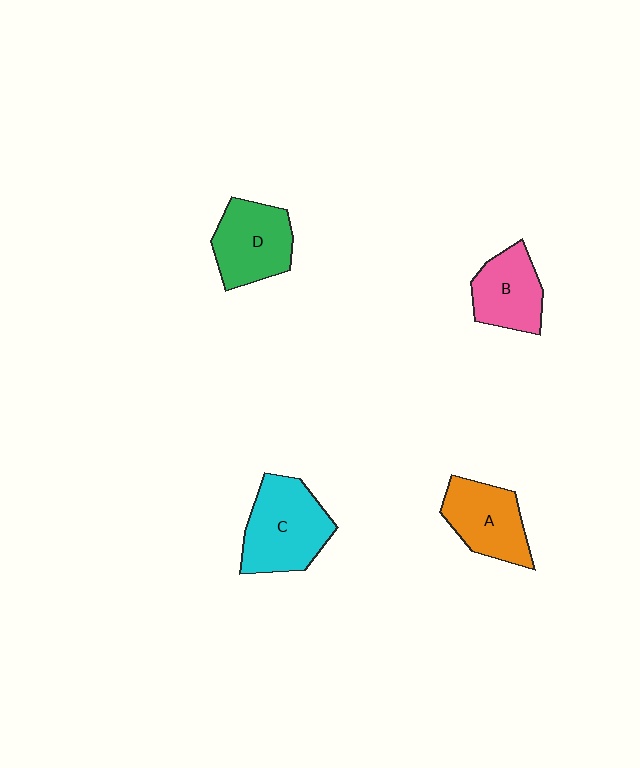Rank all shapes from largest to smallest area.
From largest to smallest: C (cyan), D (green), A (orange), B (pink).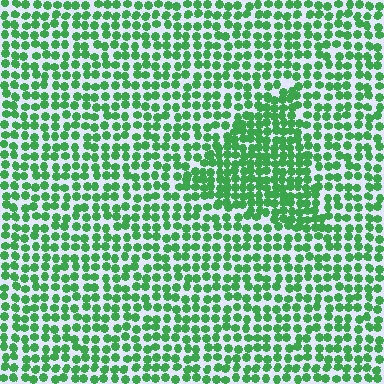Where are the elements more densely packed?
The elements are more densely packed inside the triangle boundary.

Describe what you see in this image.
The image contains small green elements arranged at two different densities. A triangle-shaped region is visible where the elements are more densely packed than the surrounding area.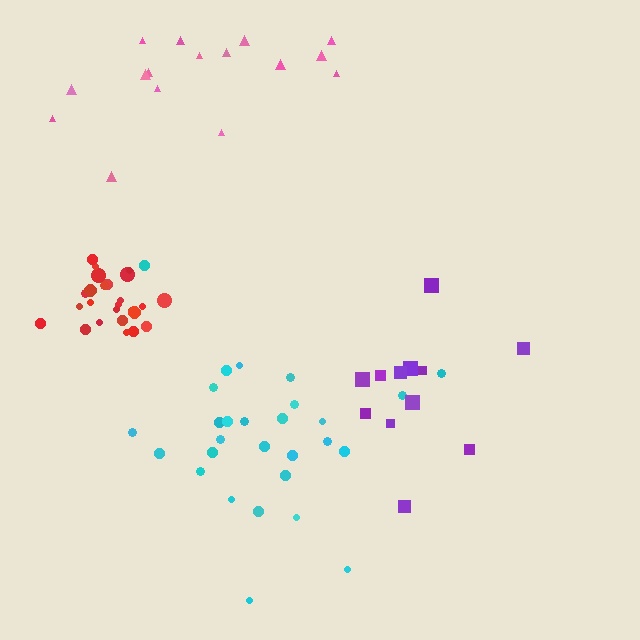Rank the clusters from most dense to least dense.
red, cyan, purple, pink.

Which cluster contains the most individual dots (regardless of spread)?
Cyan (29).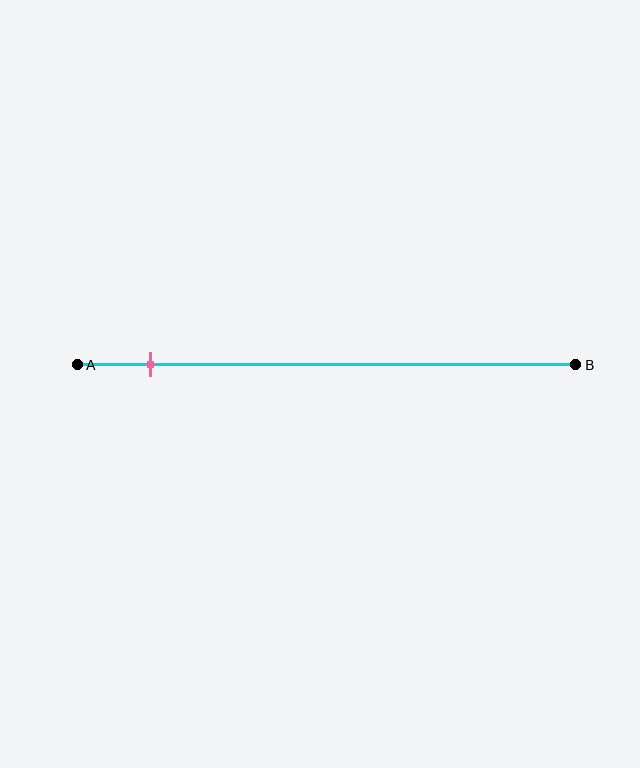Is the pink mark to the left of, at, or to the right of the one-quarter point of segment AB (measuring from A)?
The pink mark is to the left of the one-quarter point of segment AB.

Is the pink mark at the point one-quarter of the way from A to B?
No, the mark is at about 15% from A, not at the 25% one-quarter point.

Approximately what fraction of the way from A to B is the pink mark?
The pink mark is approximately 15% of the way from A to B.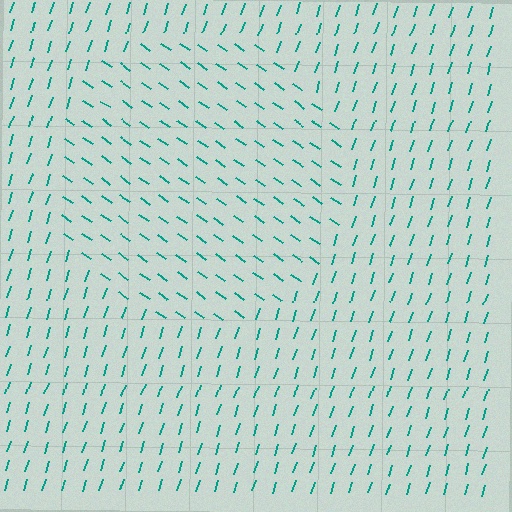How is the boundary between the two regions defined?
The boundary is defined purely by a change in line orientation (approximately 74 degrees difference). All lines are the same color and thickness.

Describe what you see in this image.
The image is filled with small teal line segments. A circle region in the image has lines oriented differently from the surrounding lines, creating a visible texture boundary.